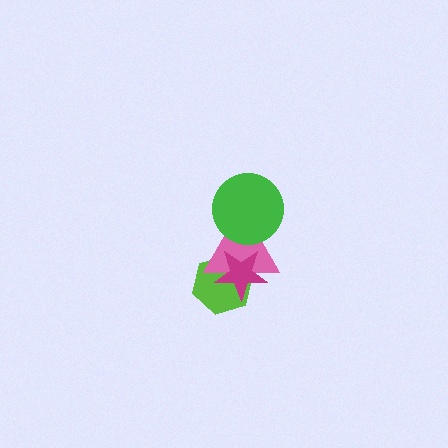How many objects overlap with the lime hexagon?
2 objects overlap with the lime hexagon.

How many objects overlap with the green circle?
1 object overlaps with the green circle.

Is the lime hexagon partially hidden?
Yes, it is partially covered by another shape.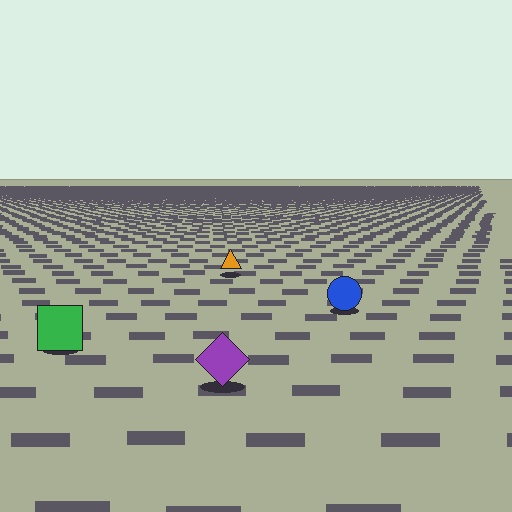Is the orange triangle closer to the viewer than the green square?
No. The green square is closer — you can tell from the texture gradient: the ground texture is coarser near it.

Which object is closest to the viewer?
The purple diamond is closest. The texture marks near it are larger and more spread out.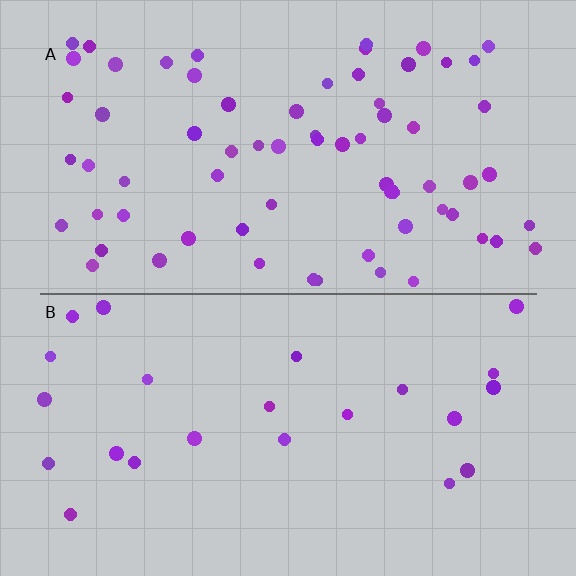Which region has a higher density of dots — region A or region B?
A (the top).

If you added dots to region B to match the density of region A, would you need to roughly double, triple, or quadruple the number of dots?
Approximately triple.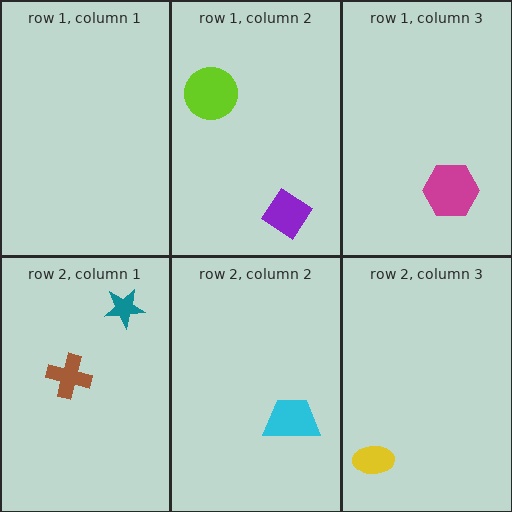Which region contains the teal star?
The row 2, column 1 region.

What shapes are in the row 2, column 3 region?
The yellow ellipse.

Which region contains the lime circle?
The row 1, column 2 region.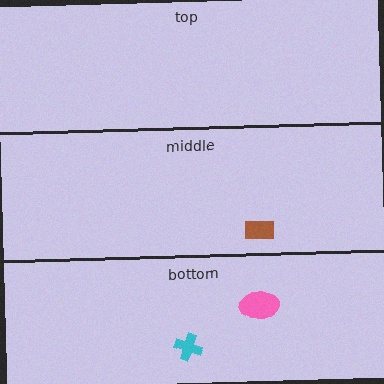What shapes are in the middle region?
The brown rectangle.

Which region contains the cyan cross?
The bottom region.